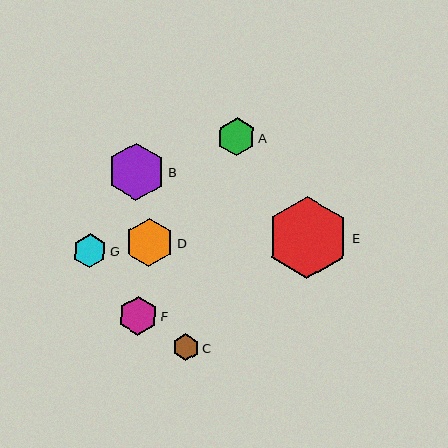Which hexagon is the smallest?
Hexagon C is the smallest with a size of approximately 26 pixels.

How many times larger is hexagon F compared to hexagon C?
Hexagon F is approximately 1.5 times the size of hexagon C.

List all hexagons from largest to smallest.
From largest to smallest: E, B, D, F, A, G, C.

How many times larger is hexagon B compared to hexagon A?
Hexagon B is approximately 1.5 times the size of hexagon A.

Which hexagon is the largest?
Hexagon E is the largest with a size of approximately 82 pixels.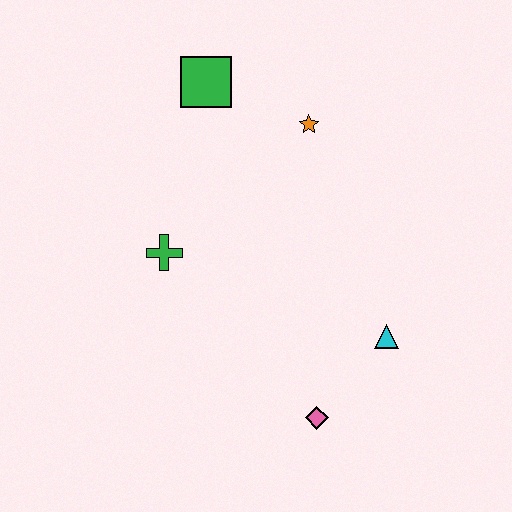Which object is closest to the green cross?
The green square is closest to the green cross.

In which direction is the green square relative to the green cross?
The green square is above the green cross.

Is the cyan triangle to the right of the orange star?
Yes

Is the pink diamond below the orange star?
Yes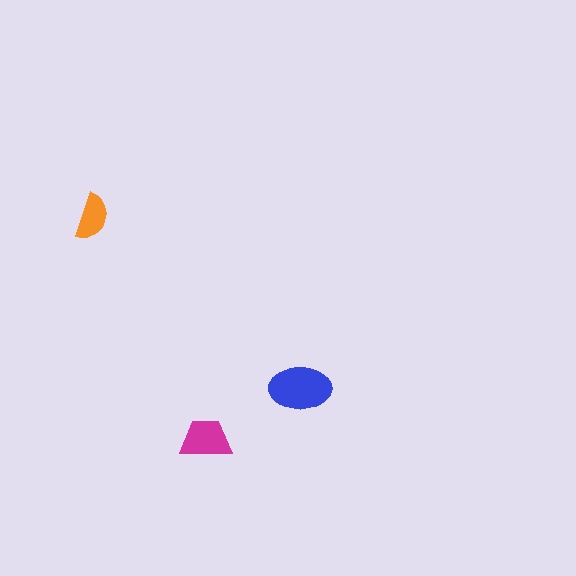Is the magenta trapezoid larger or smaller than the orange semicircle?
Larger.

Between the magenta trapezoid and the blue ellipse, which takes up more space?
The blue ellipse.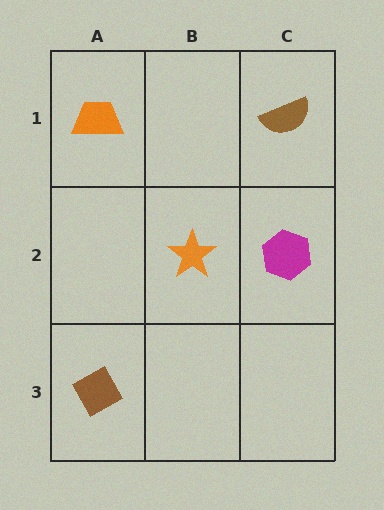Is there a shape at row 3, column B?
No, that cell is empty.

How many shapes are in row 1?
2 shapes.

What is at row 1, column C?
A brown semicircle.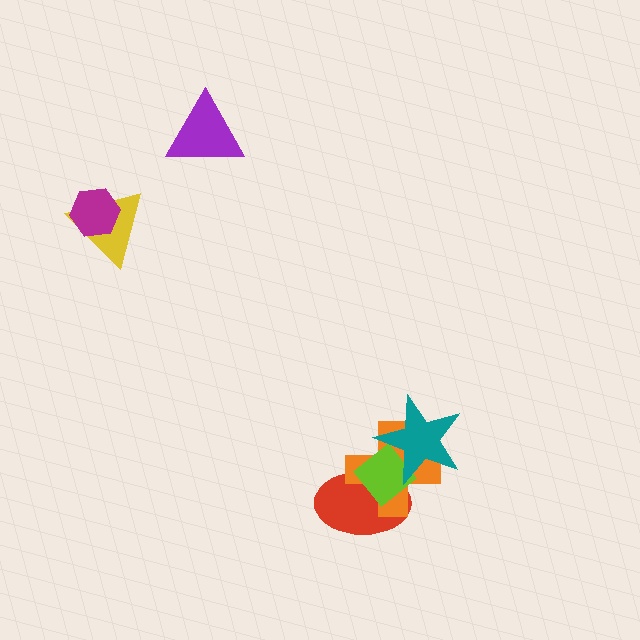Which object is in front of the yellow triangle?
The magenta hexagon is in front of the yellow triangle.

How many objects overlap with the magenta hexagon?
1 object overlaps with the magenta hexagon.